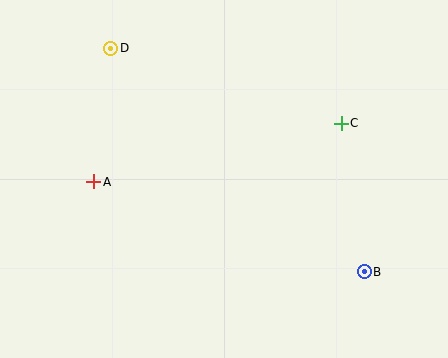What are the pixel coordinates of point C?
Point C is at (341, 123).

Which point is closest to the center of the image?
Point C at (341, 123) is closest to the center.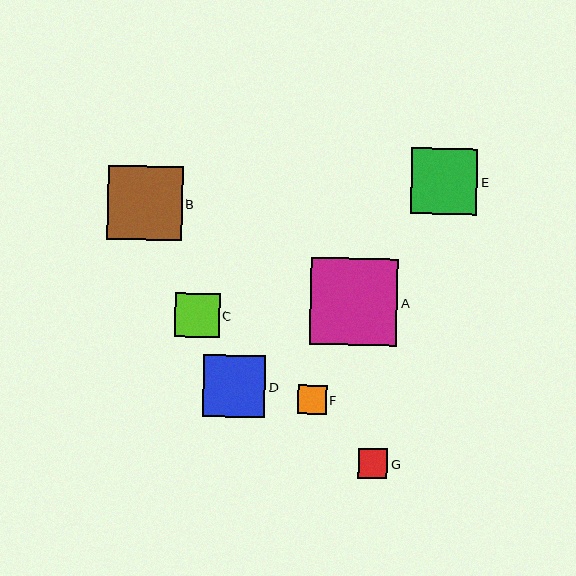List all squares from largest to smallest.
From largest to smallest: A, B, E, D, C, G, F.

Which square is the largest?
Square A is the largest with a size of approximately 87 pixels.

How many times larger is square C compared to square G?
Square C is approximately 1.5 times the size of square G.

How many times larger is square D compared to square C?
Square D is approximately 1.4 times the size of square C.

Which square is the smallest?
Square F is the smallest with a size of approximately 29 pixels.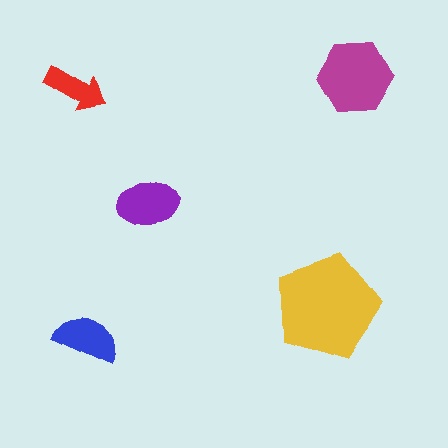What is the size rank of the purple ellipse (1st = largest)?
3rd.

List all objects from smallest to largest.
The red arrow, the blue semicircle, the purple ellipse, the magenta hexagon, the yellow pentagon.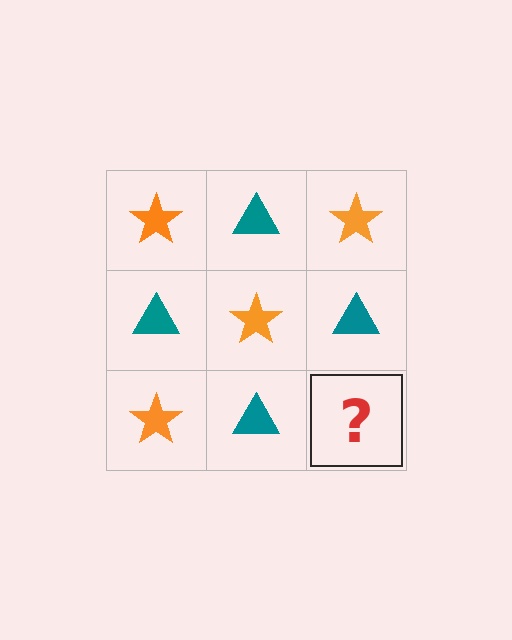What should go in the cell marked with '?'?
The missing cell should contain an orange star.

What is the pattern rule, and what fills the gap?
The rule is that it alternates orange star and teal triangle in a checkerboard pattern. The gap should be filled with an orange star.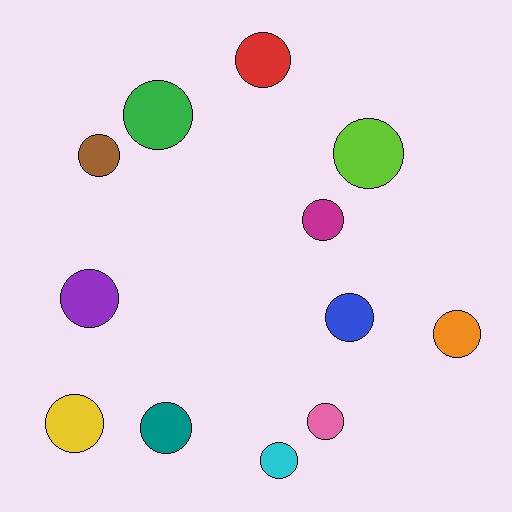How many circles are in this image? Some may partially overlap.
There are 12 circles.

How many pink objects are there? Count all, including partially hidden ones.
There is 1 pink object.